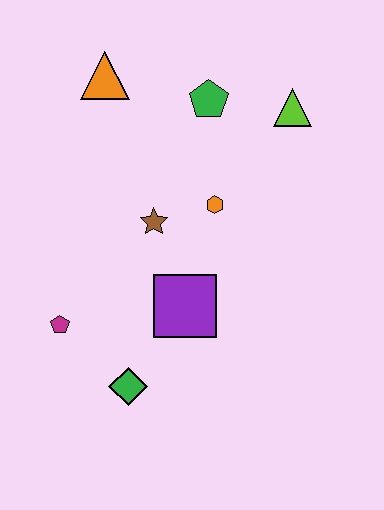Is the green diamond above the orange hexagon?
No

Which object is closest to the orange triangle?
The green pentagon is closest to the orange triangle.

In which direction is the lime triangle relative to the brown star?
The lime triangle is to the right of the brown star.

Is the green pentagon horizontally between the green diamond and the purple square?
No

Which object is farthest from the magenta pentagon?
The lime triangle is farthest from the magenta pentagon.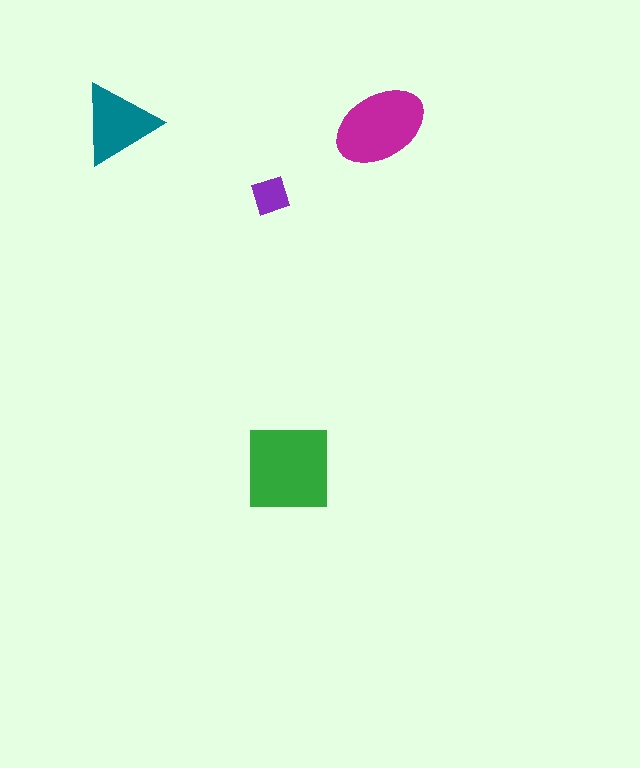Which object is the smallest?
The purple diamond.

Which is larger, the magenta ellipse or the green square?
The green square.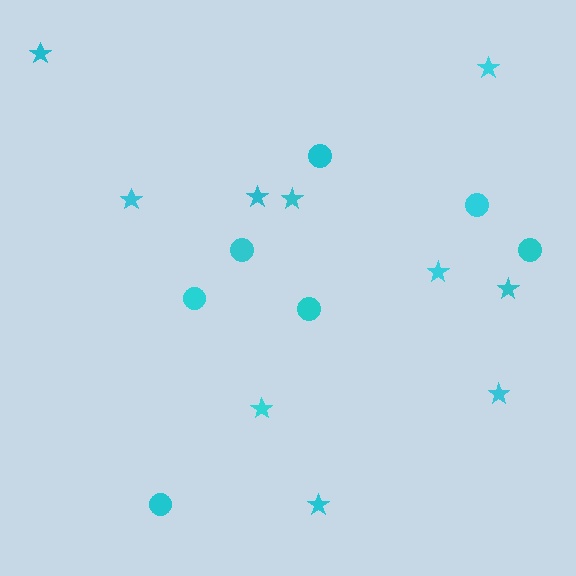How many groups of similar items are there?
There are 2 groups: one group of stars (10) and one group of circles (7).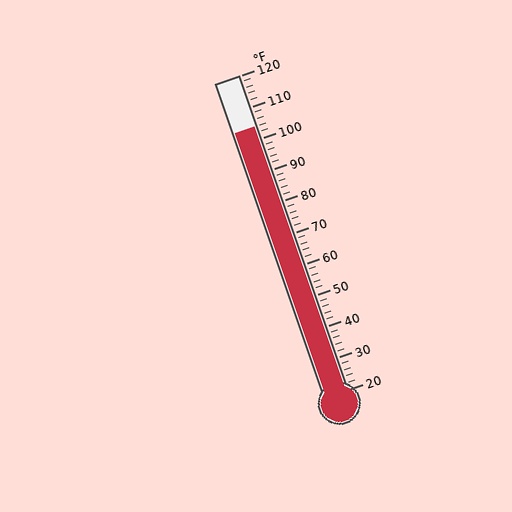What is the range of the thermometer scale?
The thermometer scale ranges from 20°F to 120°F.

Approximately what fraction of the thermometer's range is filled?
The thermometer is filled to approximately 85% of its range.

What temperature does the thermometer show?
The thermometer shows approximately 104°F.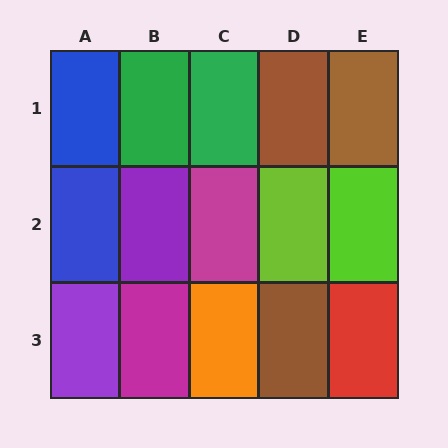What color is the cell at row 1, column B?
Green.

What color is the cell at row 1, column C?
Green.